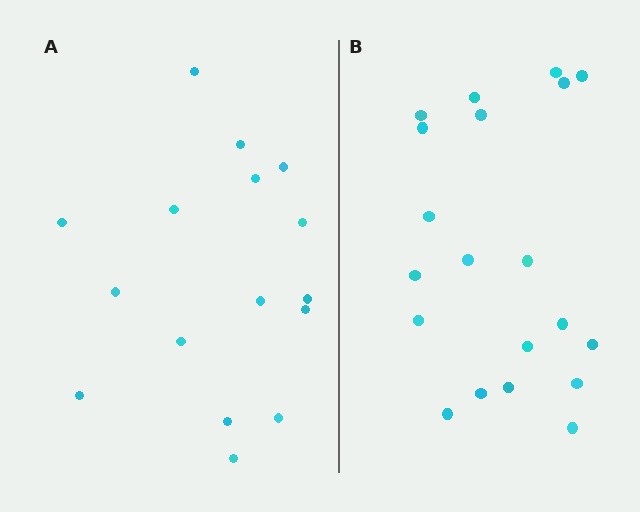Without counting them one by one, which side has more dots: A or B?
Region B (the right region) has more dots.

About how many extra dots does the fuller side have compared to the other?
Region B has about 4 more dots than region A.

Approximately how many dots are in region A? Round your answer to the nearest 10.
About 20 dots. (The exact count is 16, which rounds to 20.)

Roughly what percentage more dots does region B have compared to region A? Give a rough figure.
About 25% more.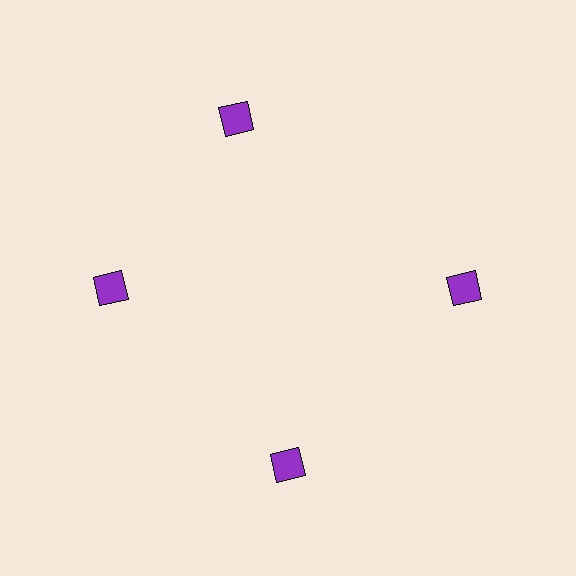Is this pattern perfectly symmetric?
No. The 4 purple squares are arranged in a ring, but one element near the 12 o'clock position is rotated out of alignment along the ring, breaking the 4-fold rotational symmetry.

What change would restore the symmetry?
The symmetry would be restored by rotating it back into even spacing with its neighbors so that all 4 squares sit at equal angles and equal distance from the center.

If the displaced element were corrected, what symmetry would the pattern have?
It would have 4-fold rotational symmetry — the pattern would map onto itself every 90 degrees.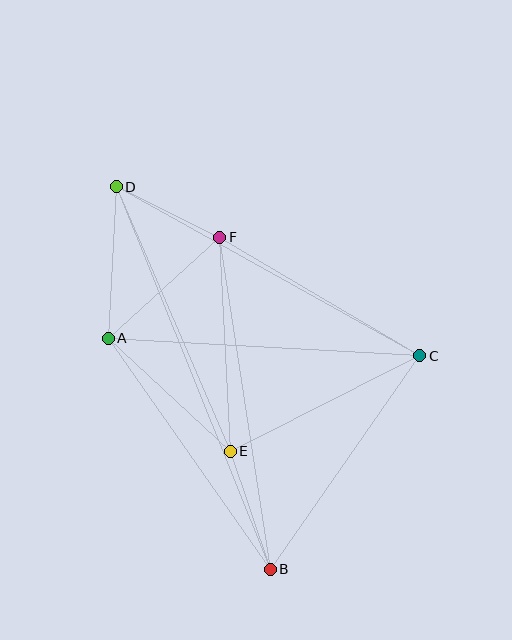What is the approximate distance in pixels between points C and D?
The distance between C and D is approximately 347 pixels.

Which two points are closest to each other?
Points D and F are closest to each other.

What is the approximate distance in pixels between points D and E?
The distance between D and E is approximately 288 pixels.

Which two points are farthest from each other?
Points B and D are farthest from each other.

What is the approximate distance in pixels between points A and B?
The distance between A and B is approximately 282 pixels.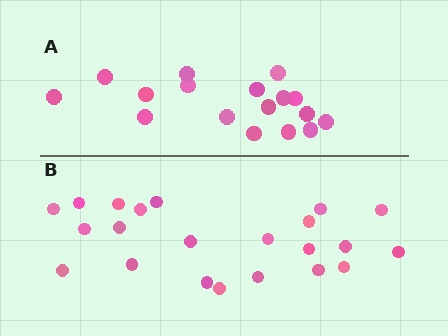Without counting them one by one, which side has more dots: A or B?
Region B (the bottom region) has more dots.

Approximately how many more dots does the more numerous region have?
Region B has about 5 more dots than region A.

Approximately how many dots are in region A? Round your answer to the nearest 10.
About 20 dots. (The exact count is 17, which rounds to 20.)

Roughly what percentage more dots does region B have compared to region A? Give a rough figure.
About 30% more.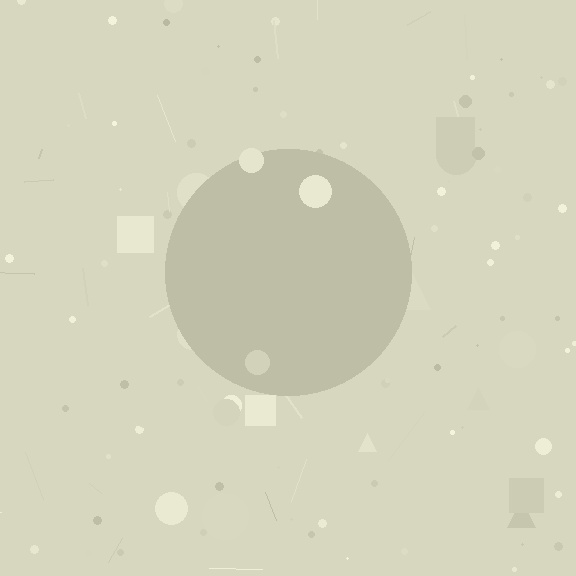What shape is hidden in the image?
A circle is hidden in the image.